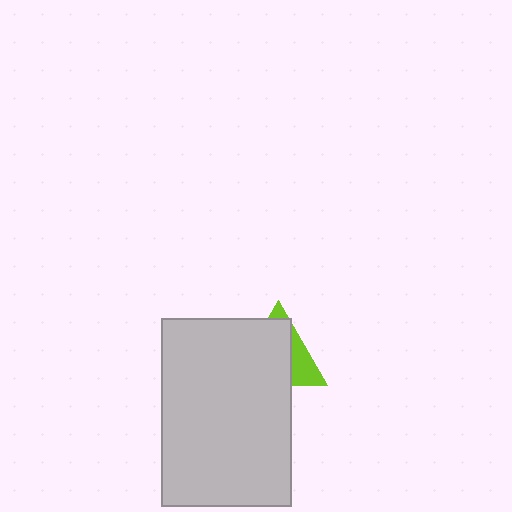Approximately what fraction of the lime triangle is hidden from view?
Roughly 69% of the lime triangle is hidden behind the light gray rectangle.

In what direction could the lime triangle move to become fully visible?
The lime triangle could move toward the upper-right. That would shift it out from behind the light gray rectangle entirely.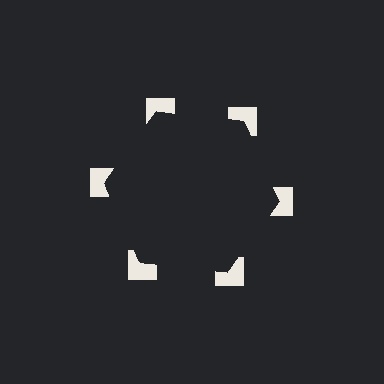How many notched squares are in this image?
There are 6 — one at each vertex of the illusory hexagon.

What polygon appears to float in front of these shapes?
An illusory hexagon — its edges are inferred from the aligned wedge cuts in the notched squares, not physically drawn.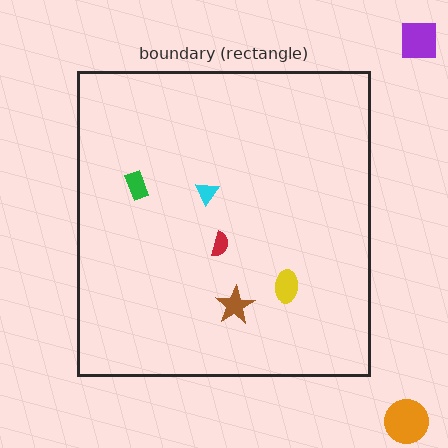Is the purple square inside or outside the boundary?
Outside.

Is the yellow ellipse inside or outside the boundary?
Inside.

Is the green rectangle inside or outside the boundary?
Inside.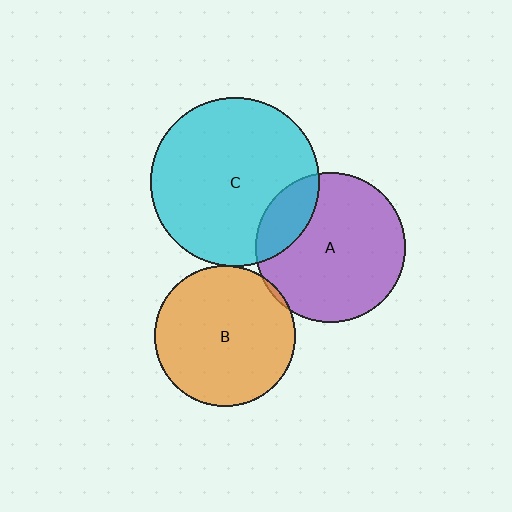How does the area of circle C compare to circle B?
Approximately 1.4 times.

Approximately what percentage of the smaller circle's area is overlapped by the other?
Approximately 20%.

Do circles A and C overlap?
Yes.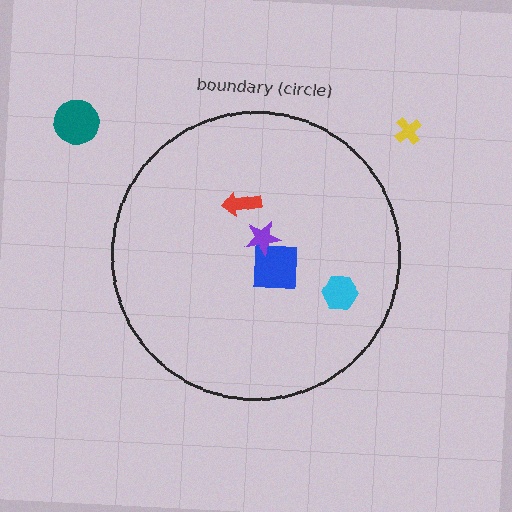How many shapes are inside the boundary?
4 inside, 2 outside.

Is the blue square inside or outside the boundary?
Inside.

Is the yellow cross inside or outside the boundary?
Outside.